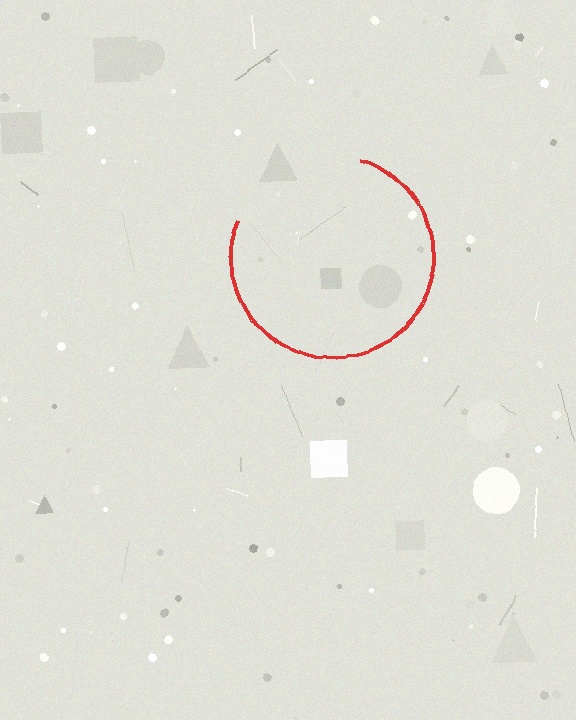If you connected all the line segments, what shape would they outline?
They would outline a circle.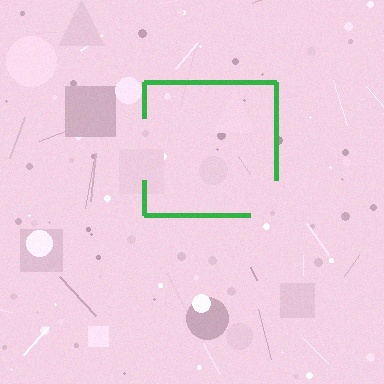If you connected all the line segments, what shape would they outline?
They would outline a square.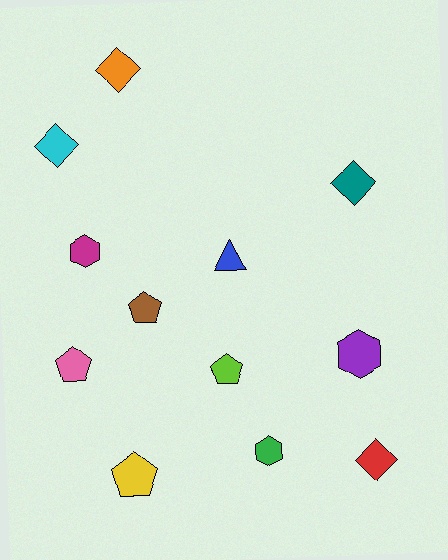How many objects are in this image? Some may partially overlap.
There are 12 objects.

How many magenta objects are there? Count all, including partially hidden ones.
There is 1 magenta object.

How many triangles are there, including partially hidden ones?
There is 1 triangle.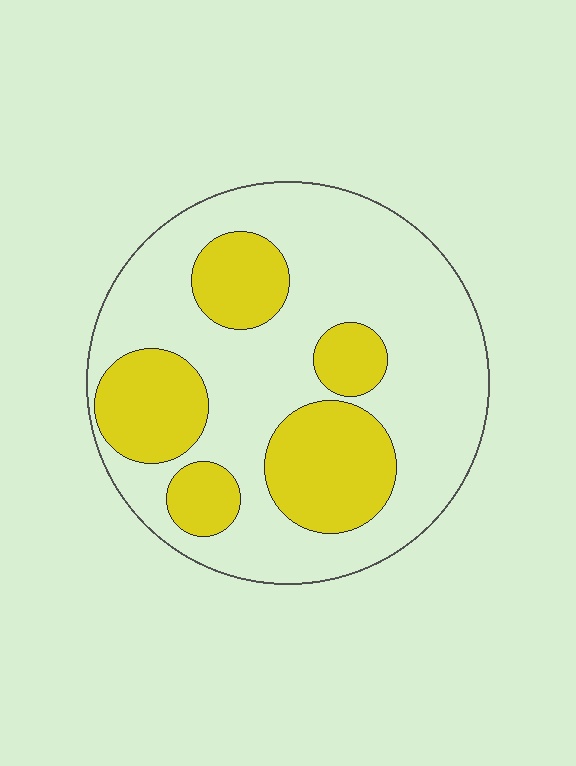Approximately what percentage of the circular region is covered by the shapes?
Approximately 30%.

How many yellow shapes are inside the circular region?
5.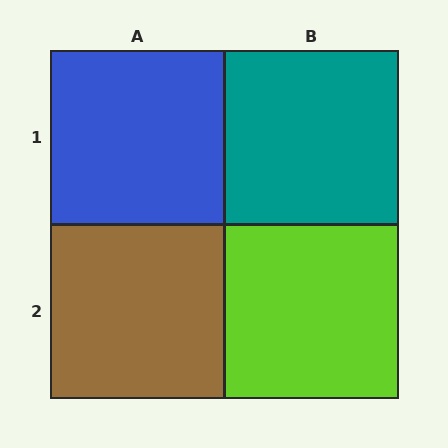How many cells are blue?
1 cell is blue.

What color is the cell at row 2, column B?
Lime.